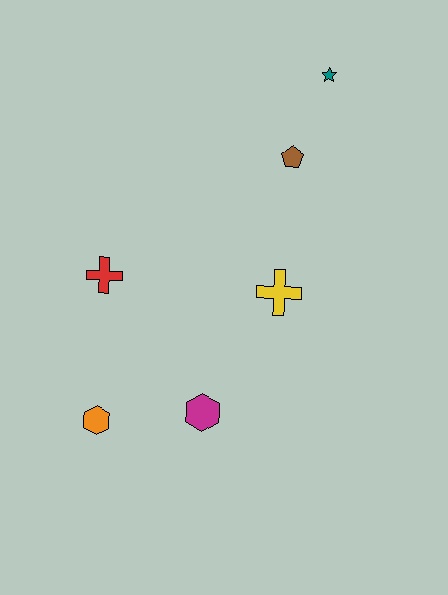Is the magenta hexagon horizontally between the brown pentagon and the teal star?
No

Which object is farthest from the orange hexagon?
The teal star is farthest from the orange hexagon.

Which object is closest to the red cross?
The orange hexagon is closest to the red cross.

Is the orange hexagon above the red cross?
No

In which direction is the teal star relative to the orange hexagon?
The teal star is above the orange hexagon.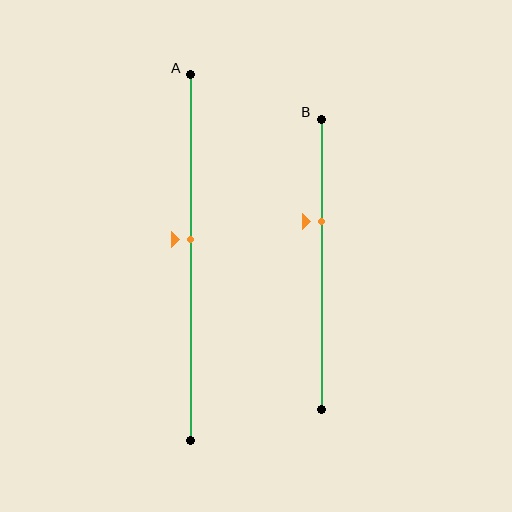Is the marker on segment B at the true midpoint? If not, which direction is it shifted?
No, the marker on segment B is shifted upward by about 15% of the segment length.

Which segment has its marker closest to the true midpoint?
Segment A has its marker closest to the true midpoint.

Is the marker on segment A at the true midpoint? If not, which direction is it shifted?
No, the marker on segment A is shifted upward by about 5% of the segment length.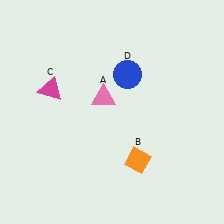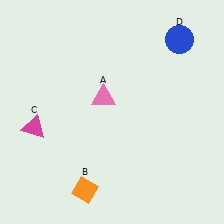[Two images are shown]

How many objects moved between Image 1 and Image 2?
3 objects moved between the two images.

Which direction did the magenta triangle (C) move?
The magenta triangle (C) moved down.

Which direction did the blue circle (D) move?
The blue circle (D) moved right.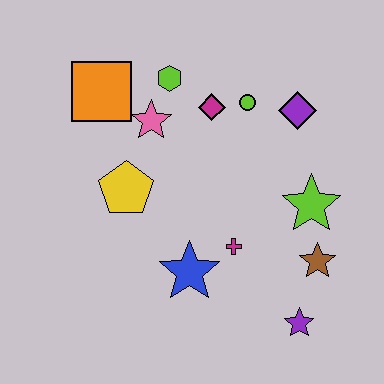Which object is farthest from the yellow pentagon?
The purple star is farthest from the yellow pentagon.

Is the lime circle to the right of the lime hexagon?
Yes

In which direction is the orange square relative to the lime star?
The orange square is to the left of the lime star.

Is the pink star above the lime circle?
No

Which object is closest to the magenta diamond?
The lime circle is closest to the magenta diamond.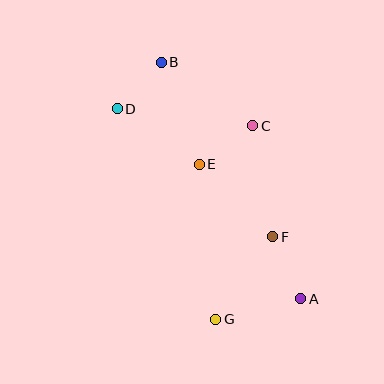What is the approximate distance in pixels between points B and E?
The distance between B and E is approximately 109 pixels.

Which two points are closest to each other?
Points B and D are closest to each other.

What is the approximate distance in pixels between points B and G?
The distance between B and G is approximately 263 pixels.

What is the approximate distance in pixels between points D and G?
The distance between D and G is approximately 232 pixels.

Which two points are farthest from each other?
Points A and B are farthest from each other.